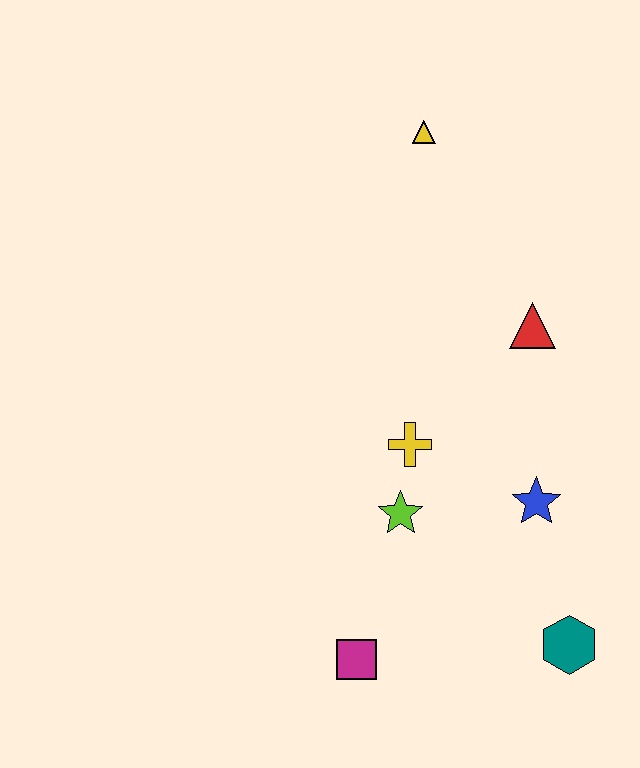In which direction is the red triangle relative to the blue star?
The red triangle is above the blue star.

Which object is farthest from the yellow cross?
The yellow triangle is farthest from the yellow cross.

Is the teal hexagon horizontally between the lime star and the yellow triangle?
No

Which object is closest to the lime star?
The yellow cross is closest to the lime star.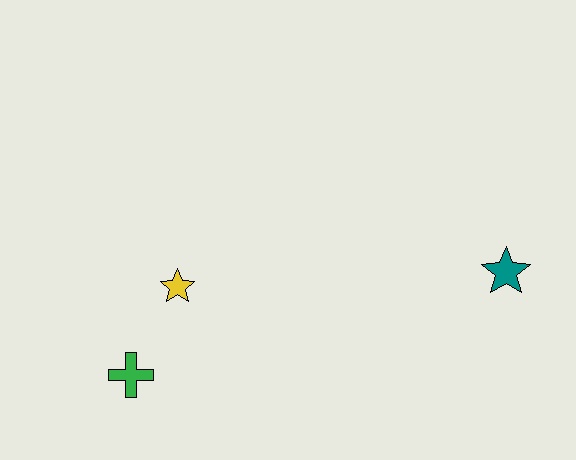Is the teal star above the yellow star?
Yes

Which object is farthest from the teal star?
The green cross is farthest from the teal star.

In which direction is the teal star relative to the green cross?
The teal star is to the right of the green cross.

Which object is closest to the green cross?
The yellow star is closest to the green cross.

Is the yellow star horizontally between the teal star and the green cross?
Yes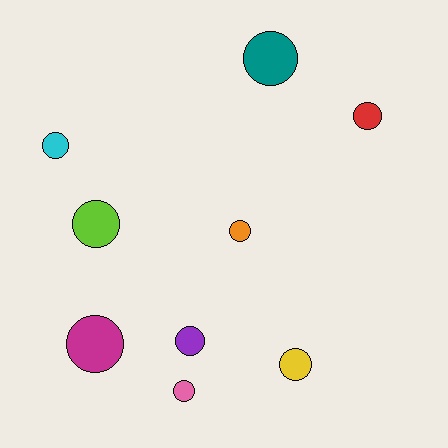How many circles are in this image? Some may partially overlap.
There are 9 circles.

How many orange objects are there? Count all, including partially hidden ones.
There is 1 orange object.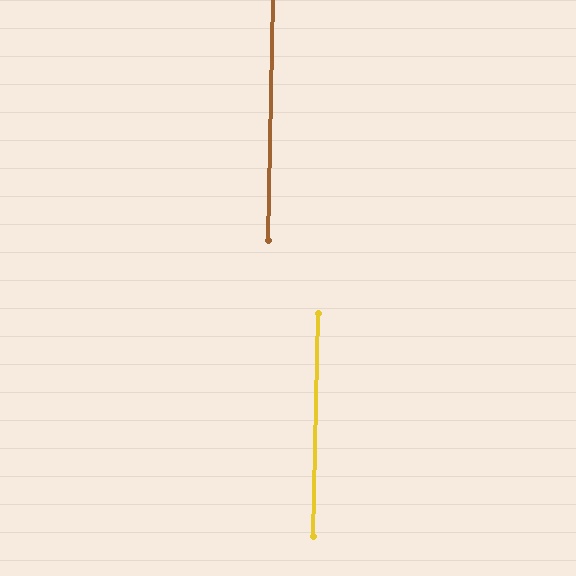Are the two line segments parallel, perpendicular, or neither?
Parallel — their directions differ by only 0.2°.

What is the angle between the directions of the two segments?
Approximately 0 degrees.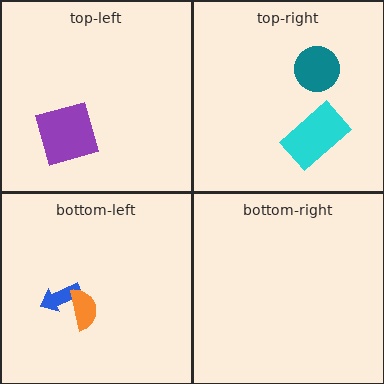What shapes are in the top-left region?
The purple square.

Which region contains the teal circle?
The top-right region.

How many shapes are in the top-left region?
1.